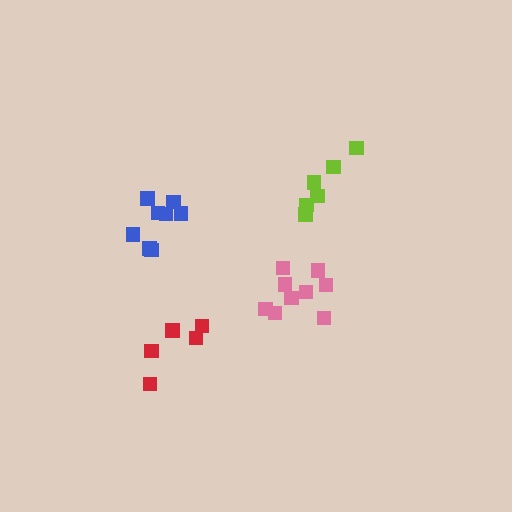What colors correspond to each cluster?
The clusters are colored: lime, blue, pink, red.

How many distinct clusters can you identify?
There are 4 distinct clusters.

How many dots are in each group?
Group 1: 6 dots, Group 2: 8 dots, Group 3: 9 dots, Group 4: 5 dots (28 total).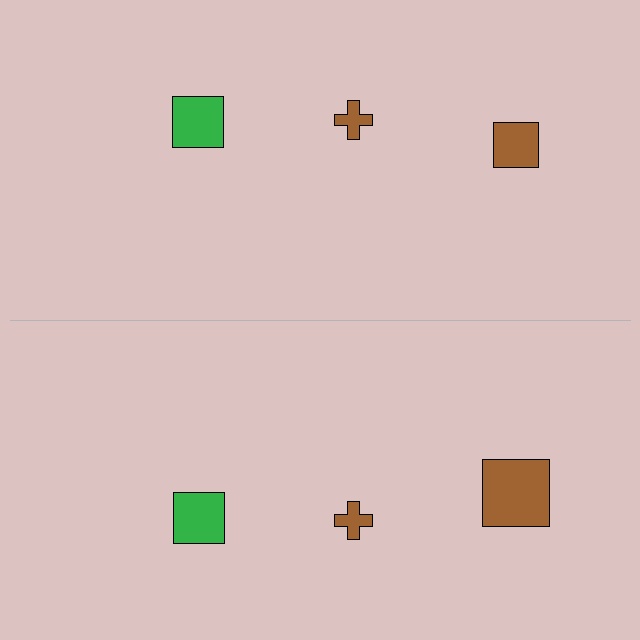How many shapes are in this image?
There are 6 shapes in this image.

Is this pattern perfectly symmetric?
No, the pattern is not perfectly symmetric. The brown square on the bottom side has a different size than its mirror counterpart.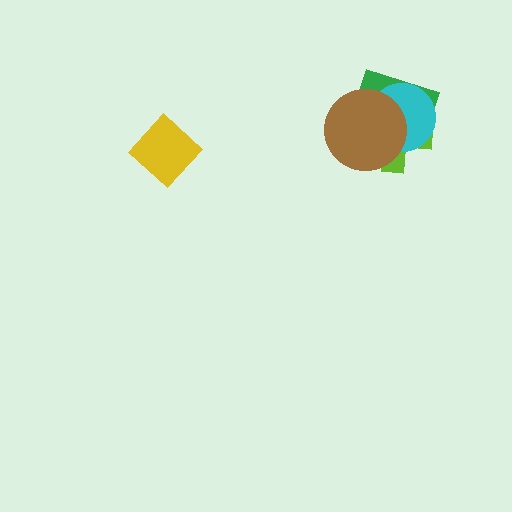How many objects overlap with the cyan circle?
3 objects overlap with the cyan circle.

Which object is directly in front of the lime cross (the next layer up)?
The green rectangle is directly in front of the lime cross.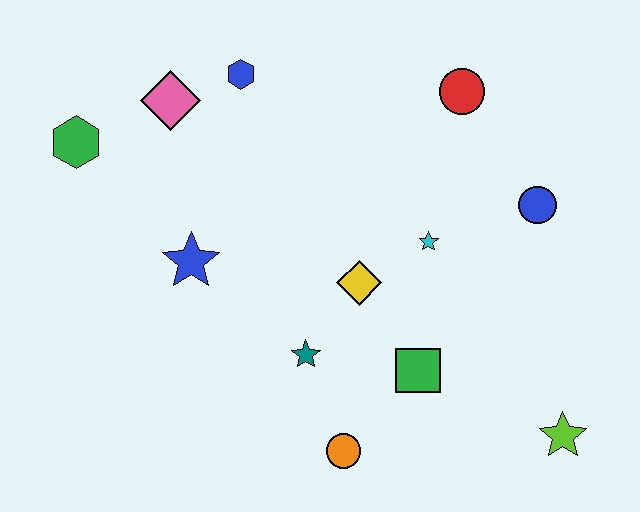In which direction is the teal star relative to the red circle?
The teal star is below the red circle.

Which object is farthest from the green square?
The green hexagon is farthest from the green square.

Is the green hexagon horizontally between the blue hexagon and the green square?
No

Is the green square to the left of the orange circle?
No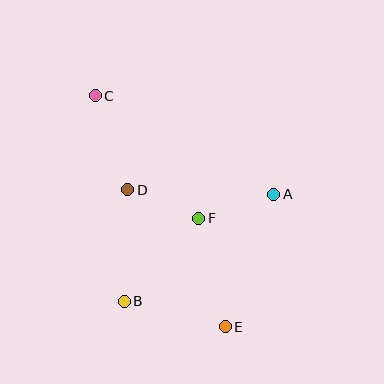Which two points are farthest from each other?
Points C and E are farthest from each other.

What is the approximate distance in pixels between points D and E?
The distance between D and E is approximately 168 pixels.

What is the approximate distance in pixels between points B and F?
The distance between B and F is approximately 111 pixels.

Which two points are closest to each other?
Points D and F are closest to each other.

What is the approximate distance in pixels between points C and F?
The distance between C and F is approximately 161 pixels.